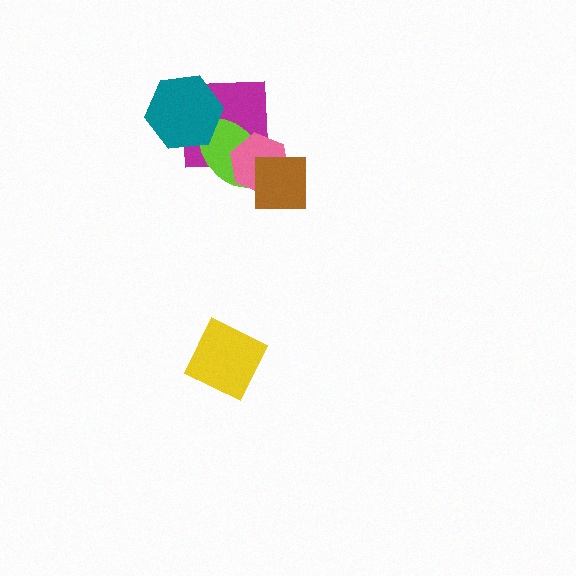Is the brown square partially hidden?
No, no other shape covers it.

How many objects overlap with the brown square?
2 objects overlap with the brown square.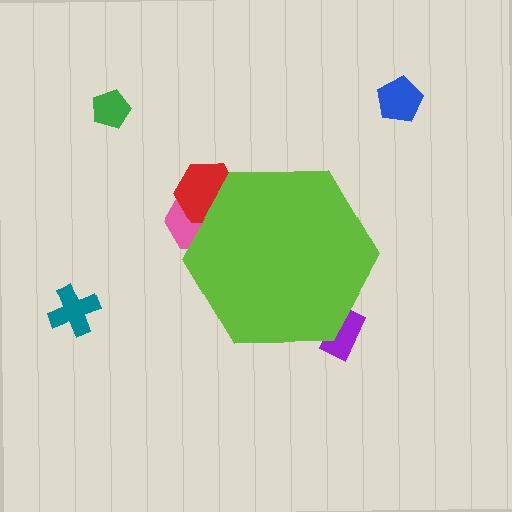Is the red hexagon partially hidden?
Yes, the red hexagon is partially hidden behind the lime hexagon.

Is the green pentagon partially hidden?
No, the green pentagon is fully visible.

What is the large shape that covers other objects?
A lime hexagon.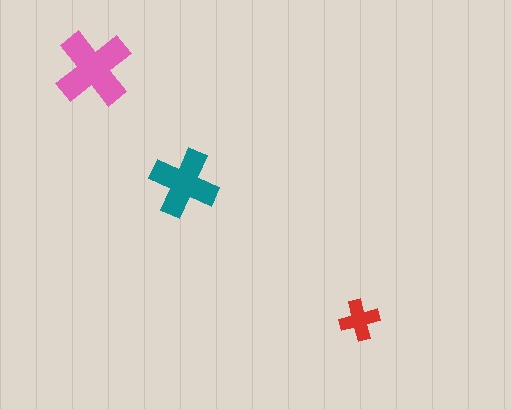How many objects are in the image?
There are 3 objects in the image.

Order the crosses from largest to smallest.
the pink one, the teal one, the red one.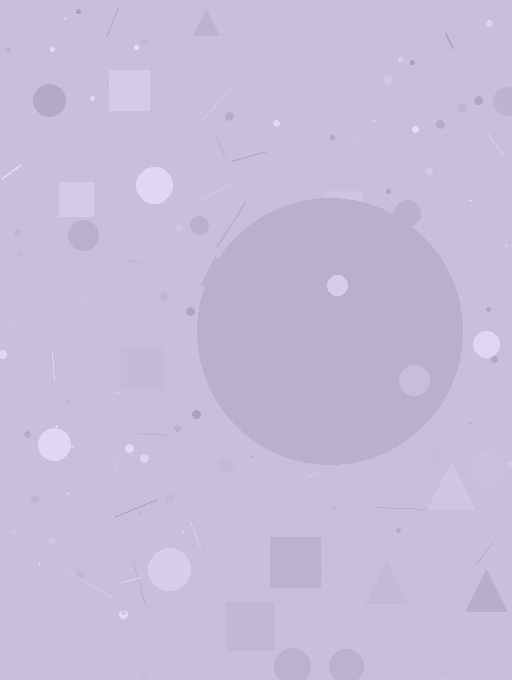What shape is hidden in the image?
A circle is hidden in the image.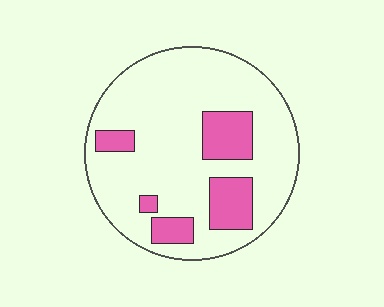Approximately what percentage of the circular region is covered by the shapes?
Approximately 20%.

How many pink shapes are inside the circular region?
5.